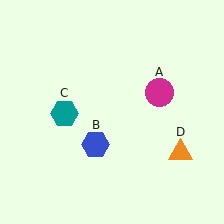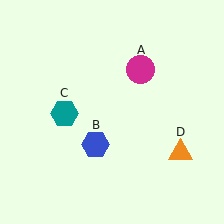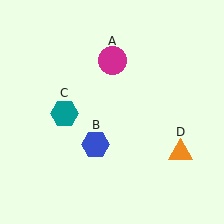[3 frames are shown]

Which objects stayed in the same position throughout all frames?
Blue hexagon (object B) and teal hexagon (object C) and orange triangle (object D) remained stationary.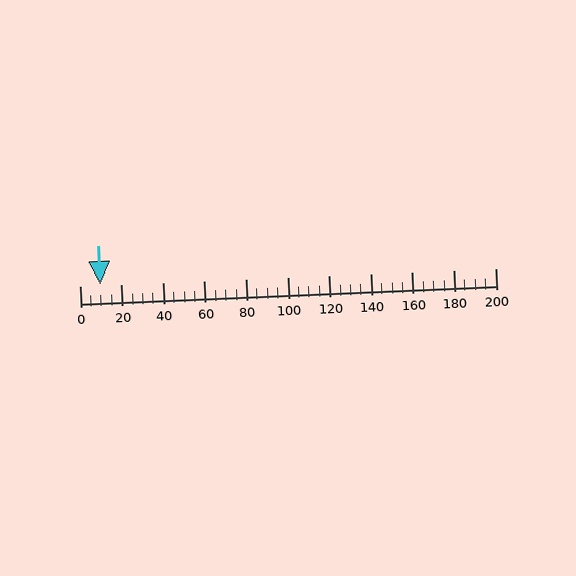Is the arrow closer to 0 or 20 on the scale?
The arrow is closer to 20.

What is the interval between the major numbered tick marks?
The major tick marks are spaced 20 units apart.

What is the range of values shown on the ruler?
The ruler shows values from 0 to 200.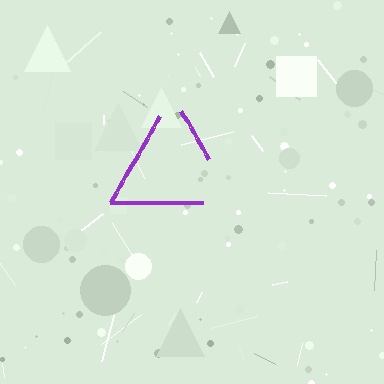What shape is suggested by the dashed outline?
The dashed outline suggests a triangle.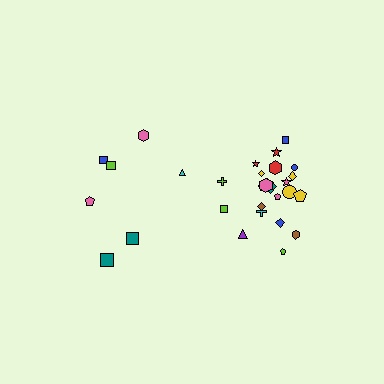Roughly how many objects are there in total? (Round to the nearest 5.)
Roughly 30 objects in total.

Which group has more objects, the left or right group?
The right group.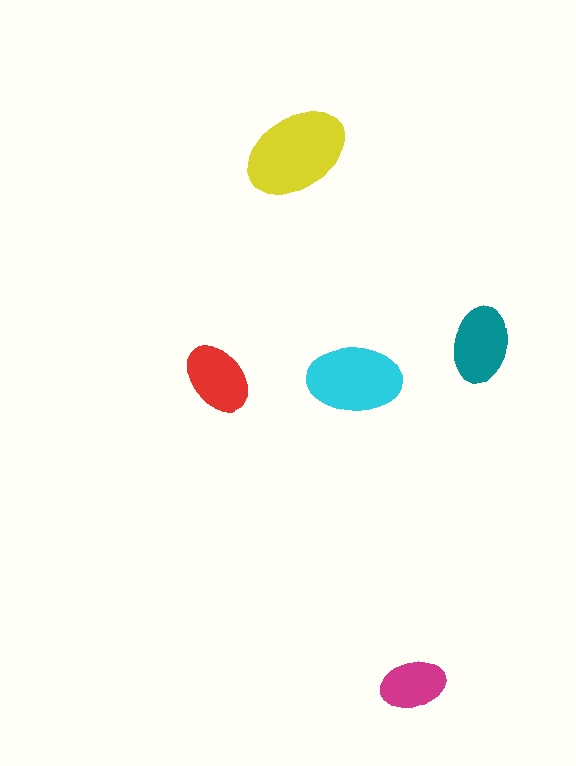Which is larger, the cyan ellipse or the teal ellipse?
The cyan one.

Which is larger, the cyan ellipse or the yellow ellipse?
The yellow one.